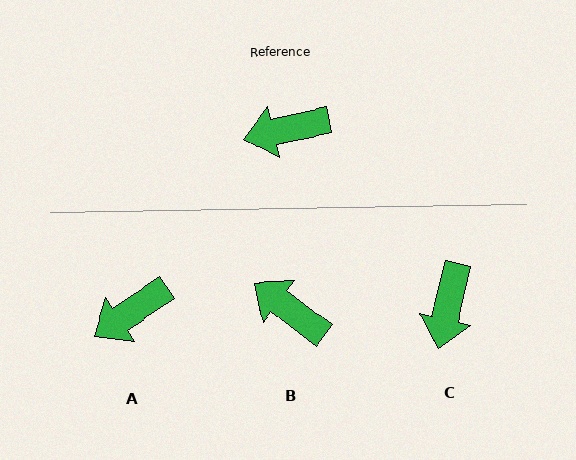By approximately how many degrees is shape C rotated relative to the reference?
Approximately 64 degrees counter-clockwise.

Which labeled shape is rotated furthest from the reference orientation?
C, about 64 degrees away.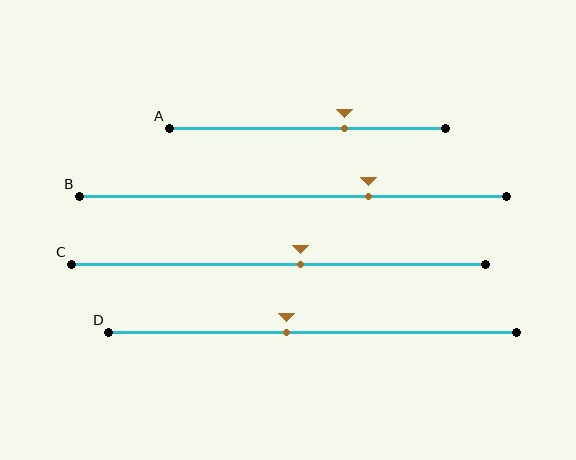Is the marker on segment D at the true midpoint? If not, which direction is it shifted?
No, the marker on segment D is shifted to the left by about 6% of the segment length.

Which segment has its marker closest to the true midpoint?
Segment C has its marker closest to the true midpoint.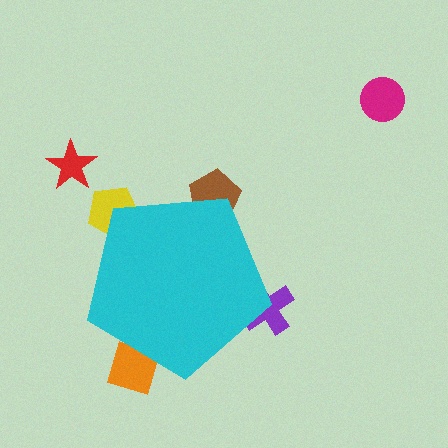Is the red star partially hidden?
No, the red star is fully visible.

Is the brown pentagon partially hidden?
Yes, the brown pentagon is partially hidden behind the cyan pentagon.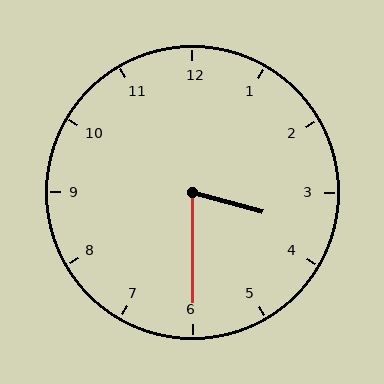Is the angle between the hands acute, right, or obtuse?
It is acute.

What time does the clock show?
3:30.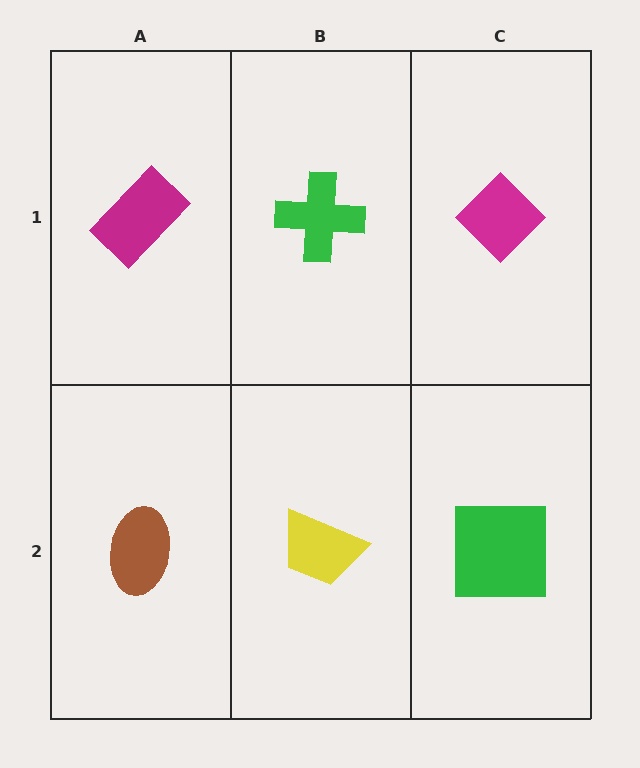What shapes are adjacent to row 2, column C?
A magenta diamond (row 1, column C), a yellow trapezoid (row 2, column B).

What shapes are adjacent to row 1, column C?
A green square (row 2, column C), a green cross (row 1, column B).